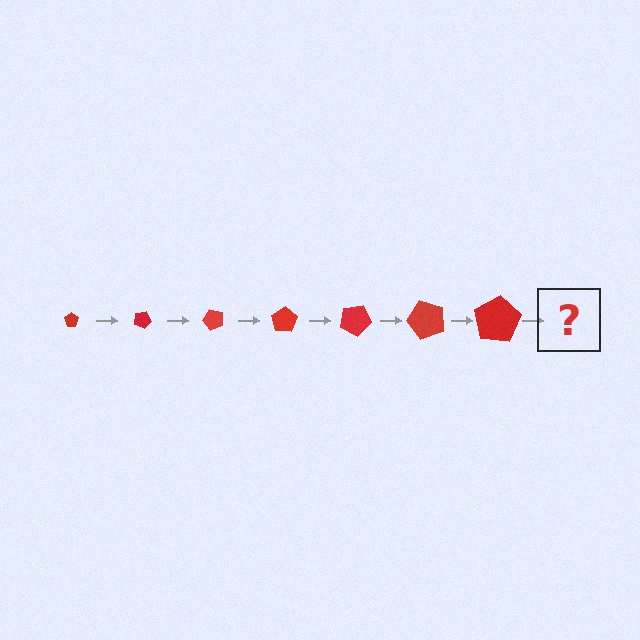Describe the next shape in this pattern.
It should be a pentagon, larger than the previous one and rotated 175 degrees from the start.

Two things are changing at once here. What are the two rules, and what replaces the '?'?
The two rules are that the pentagon grows larger each step and it rotates 25 degrees each step. The '?' should be a pentagon, larger than the previous one and rotated 175 degrees from the start.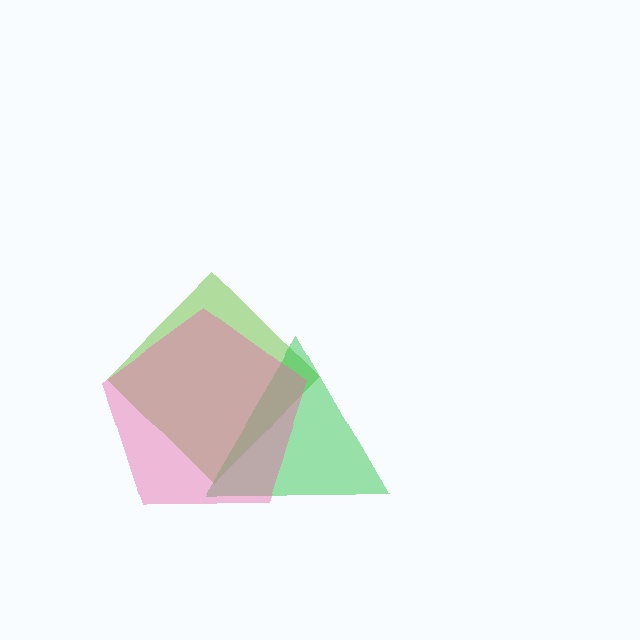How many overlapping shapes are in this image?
There are 3 overlapping shapes in the image.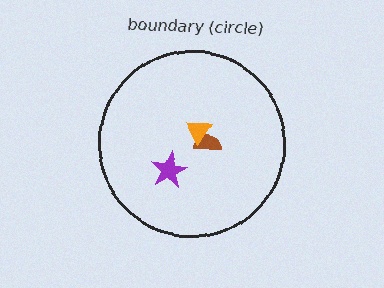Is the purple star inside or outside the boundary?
Inside.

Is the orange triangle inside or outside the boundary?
Inside.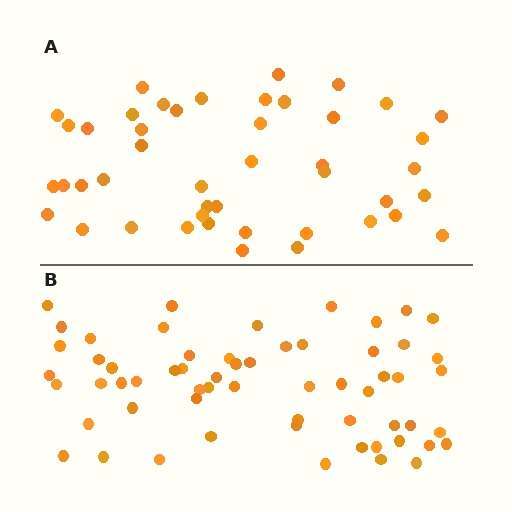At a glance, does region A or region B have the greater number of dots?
Region B (the bottom region) has more dots.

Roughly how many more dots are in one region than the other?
Region B has approximately 15 more dots than region A.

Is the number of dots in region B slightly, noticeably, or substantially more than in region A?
Region B has noticeably more, but not dramatically so. The ratio is roughly 1.3 to 1.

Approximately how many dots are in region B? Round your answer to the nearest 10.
About 60 dots.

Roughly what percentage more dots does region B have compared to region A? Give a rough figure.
About 35% more.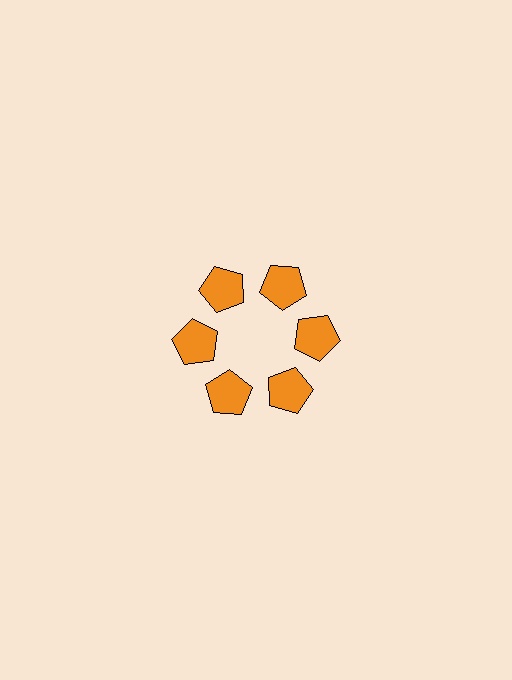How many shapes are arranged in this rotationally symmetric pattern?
There are 6 shapes, arranged in 6 groups of 1.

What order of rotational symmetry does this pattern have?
This pattern has 6-fold rotational symmetry.